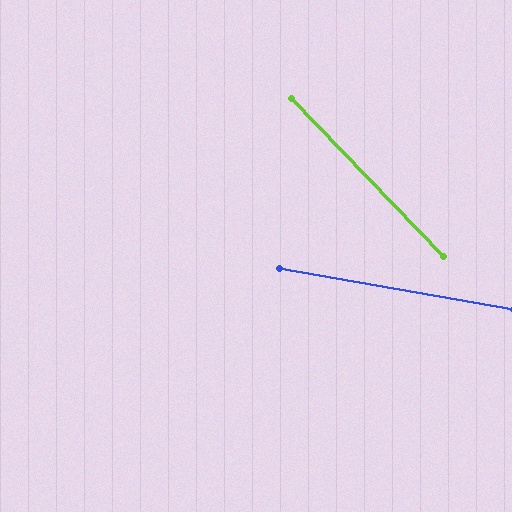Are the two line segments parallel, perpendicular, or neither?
Neither parallel nor perpendicular — they differ by about 36°.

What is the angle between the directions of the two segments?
Approximately 36 degrees.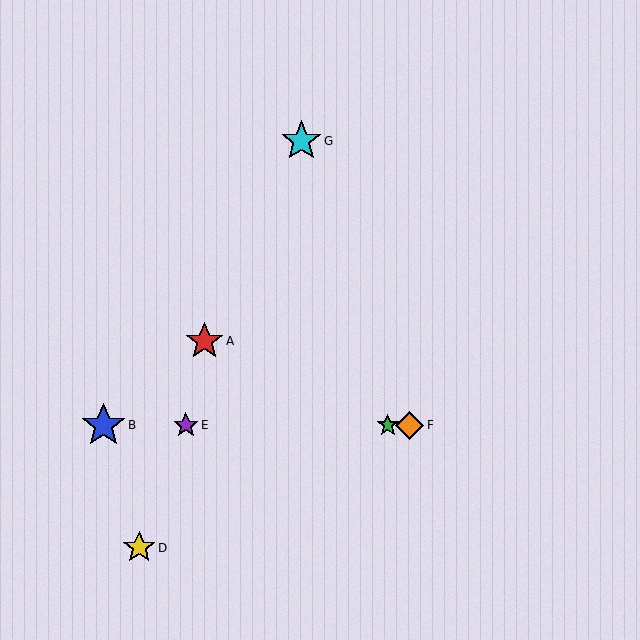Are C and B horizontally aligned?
Yes, both are at y≈425.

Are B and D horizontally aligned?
No, B is at y≈425 and D is at y≈548.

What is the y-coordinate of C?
Object C is at y≈425.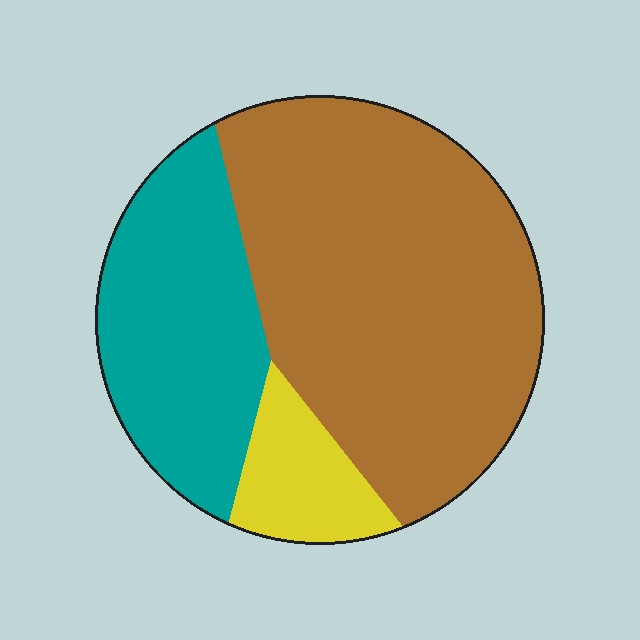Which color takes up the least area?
Yellow, at roughly 10%.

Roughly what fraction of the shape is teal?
Teal covers 29% of the shape.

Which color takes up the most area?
Brown, at roughly 60%.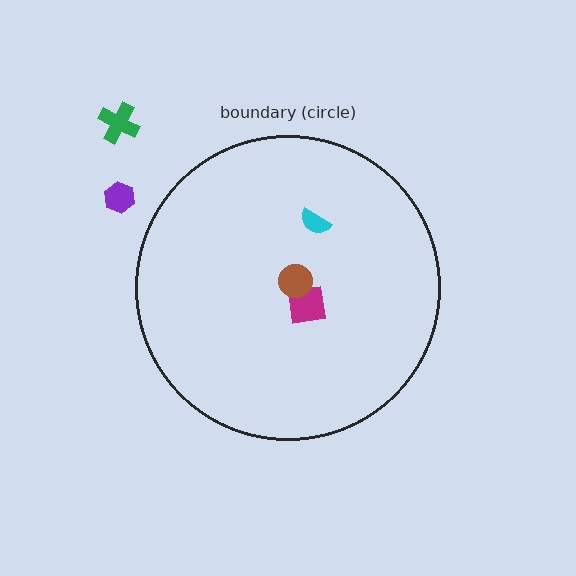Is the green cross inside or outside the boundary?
Outside.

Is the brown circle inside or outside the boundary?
Inside.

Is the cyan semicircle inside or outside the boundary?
Inside.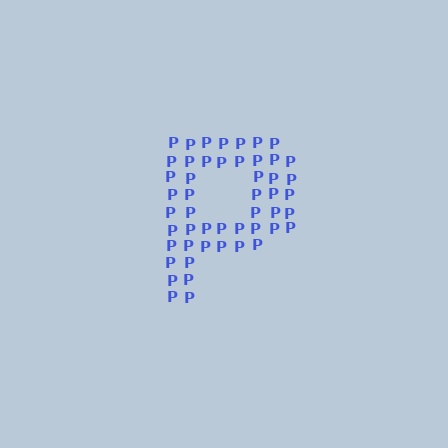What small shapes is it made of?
It is made of small letter P's.